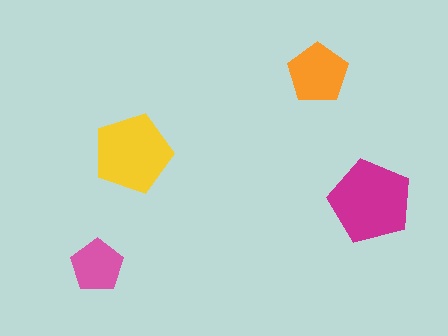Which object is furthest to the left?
The pink pentagon is leftmost.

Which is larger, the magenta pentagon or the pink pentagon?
The magenta one.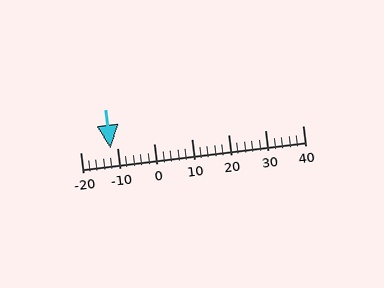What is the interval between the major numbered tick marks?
The major tick marks are spaced 10 units apart.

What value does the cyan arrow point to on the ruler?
The cyan arrow points to approximately -12.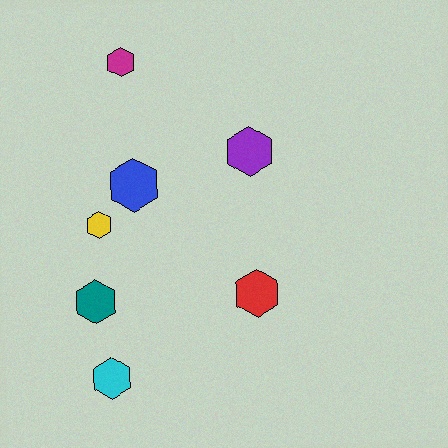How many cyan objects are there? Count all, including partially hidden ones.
There is 1 cyan object.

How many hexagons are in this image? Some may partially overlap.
There are 7 hexagons.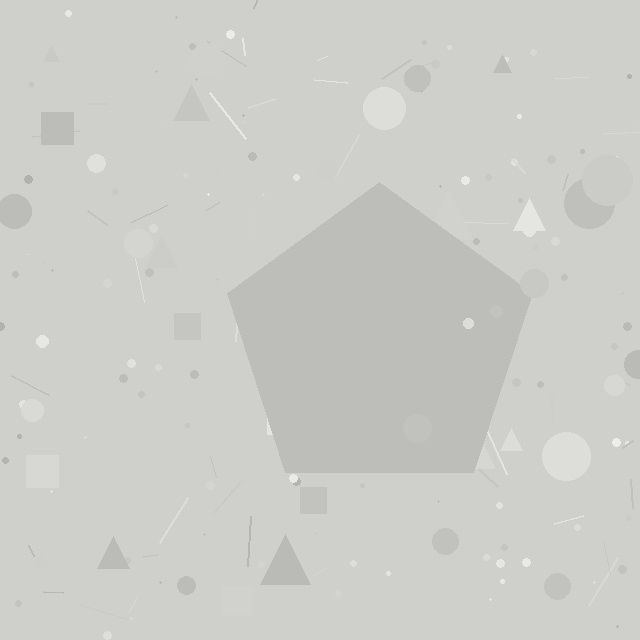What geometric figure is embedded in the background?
A pentagon is embedded in the background.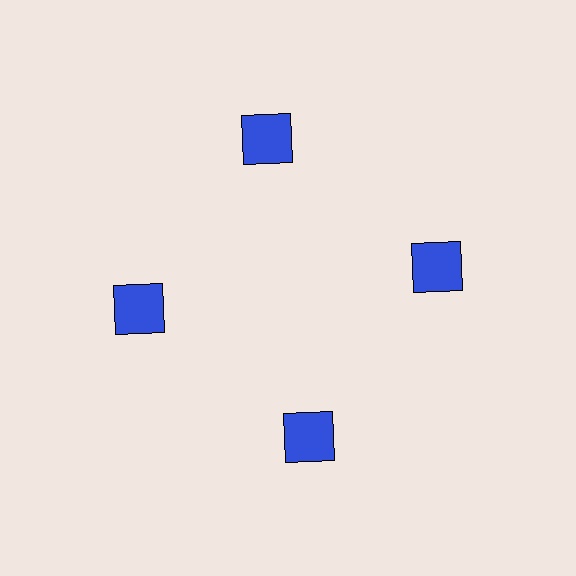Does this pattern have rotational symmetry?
Yes, this pattern has 4-fold rotational symmetry. It looks the same after rotating 90 degrees around the center.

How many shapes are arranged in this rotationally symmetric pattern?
There are 4 shapes, arranged in 4 groups of 1.